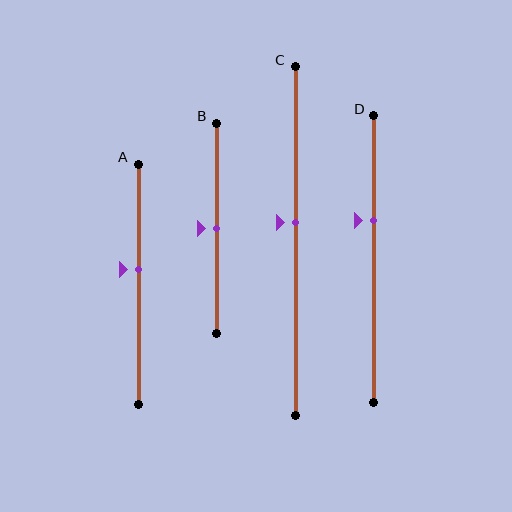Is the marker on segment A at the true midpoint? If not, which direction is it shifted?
No, the marker on segment A is shifted upward by about 6% of the segment length.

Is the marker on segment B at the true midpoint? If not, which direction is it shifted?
Yes, the marker on segment B is at the true midpoint.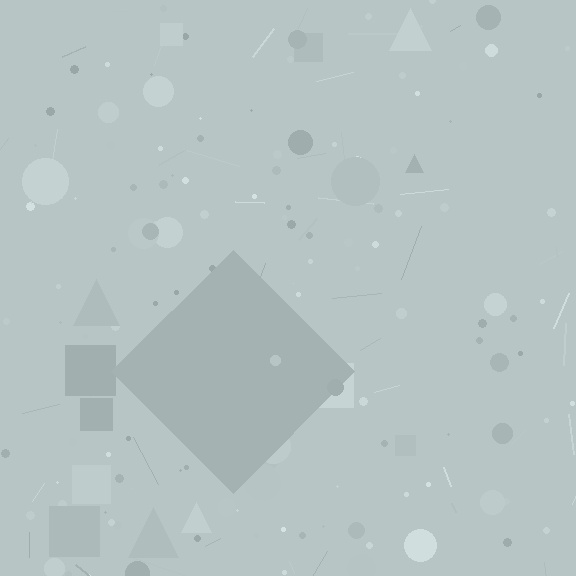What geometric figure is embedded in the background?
A diamond is embedded in the background.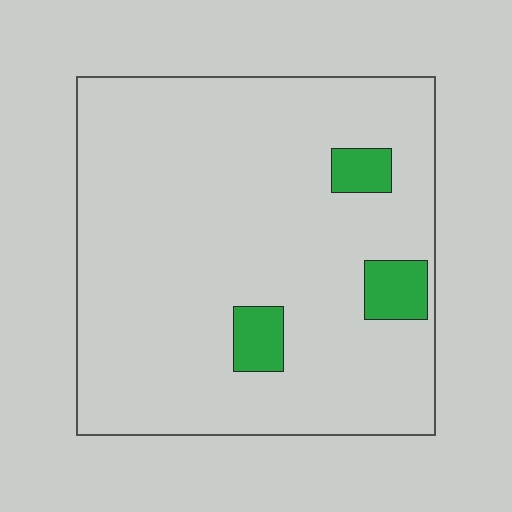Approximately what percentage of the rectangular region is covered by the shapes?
Approximately 10%.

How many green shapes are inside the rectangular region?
3.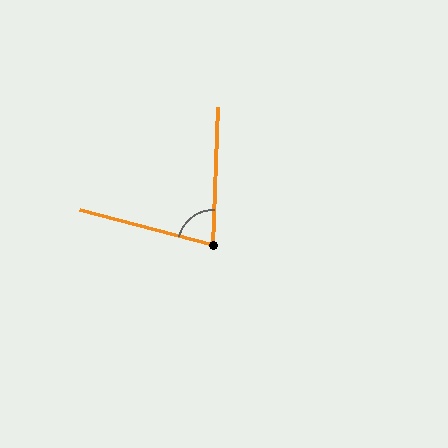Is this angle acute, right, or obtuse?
It is acute.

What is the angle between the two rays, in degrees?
Approximately 77 degrees.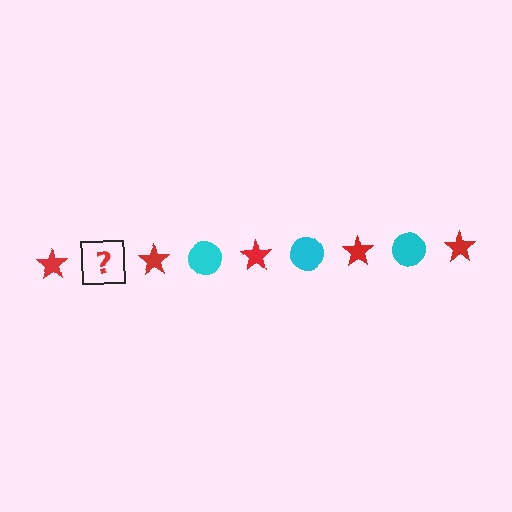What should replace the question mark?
The question mark should be replaced with a cyan circle.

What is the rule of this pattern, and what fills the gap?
The rule is that the pattern alternates between red star and cyan circle. The gap should be filled with a cyan circle.